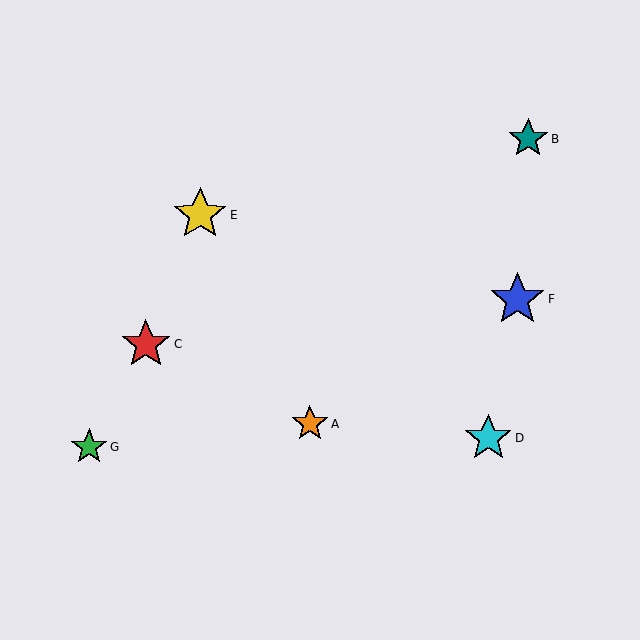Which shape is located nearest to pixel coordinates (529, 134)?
The teal star (labeled B) at (528, 139) is nearest to that location.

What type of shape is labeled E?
Shape E is a yellow star.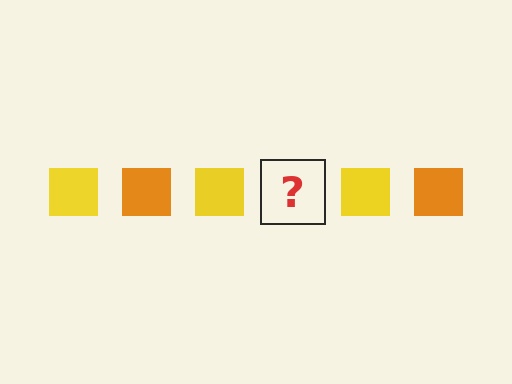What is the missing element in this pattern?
The missing element is an orange square.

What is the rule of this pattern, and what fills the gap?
The rule is that the pattern cycles through yellow, orange squares. The gap should be filled with an orange square.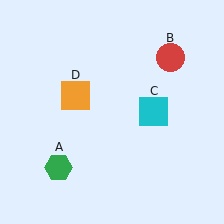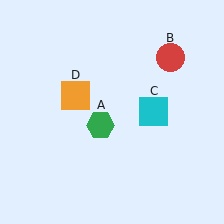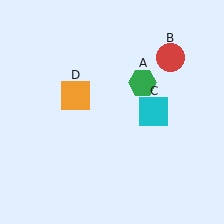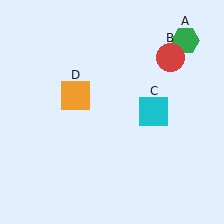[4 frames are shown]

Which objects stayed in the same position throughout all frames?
Red circle (object B) and cyan square (object C) and orange square (object D) remained stationary.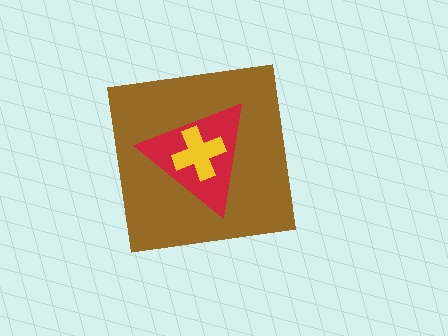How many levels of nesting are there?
3.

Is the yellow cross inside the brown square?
Yes.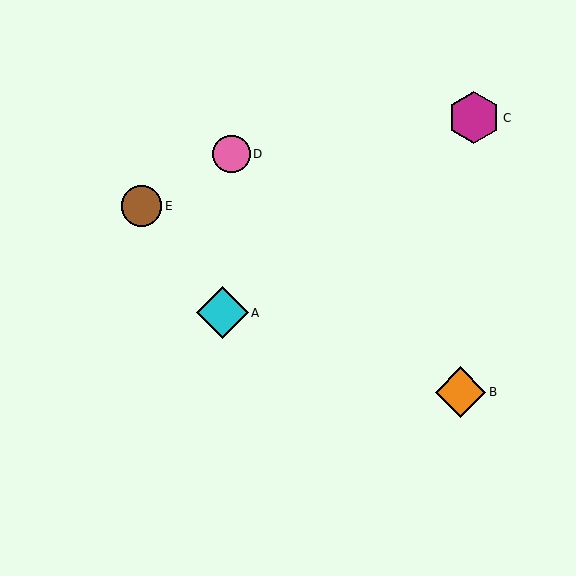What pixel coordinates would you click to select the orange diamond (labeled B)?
Click at (460, 392) to select the orange diamond B.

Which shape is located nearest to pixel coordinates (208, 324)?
The cyan diamond (labeled A) at (223, 313) is nearest to that location.